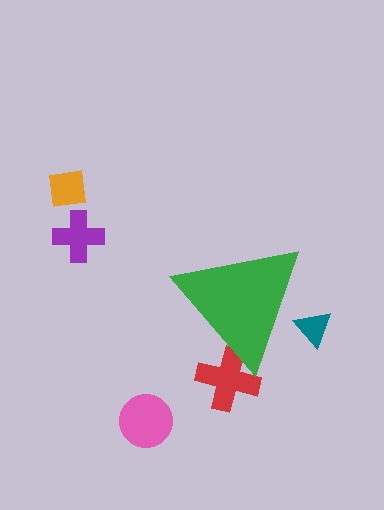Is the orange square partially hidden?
No, the orange square is fully visible.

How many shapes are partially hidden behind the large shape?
2 shapes are partially hidden.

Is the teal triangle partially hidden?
Yes, the teal triangle is partially hidden behind the green triangle.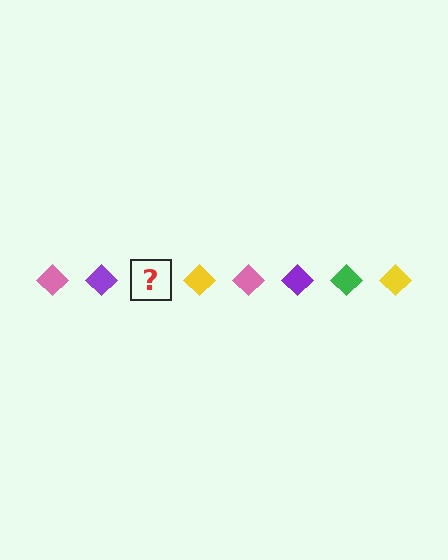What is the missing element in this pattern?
The missing element is a green diamond.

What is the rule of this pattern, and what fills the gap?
The rule is that the pattern cycles through pink, purple, green, yellow diamonds. The gap should be filled with a green diamond.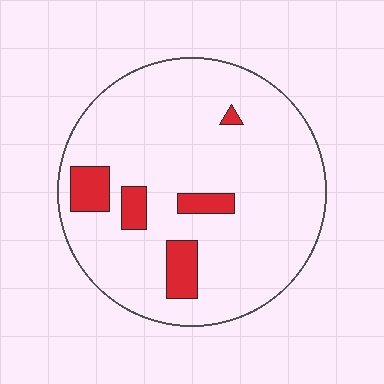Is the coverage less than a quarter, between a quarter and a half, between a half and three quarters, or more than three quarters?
Less than a quarter.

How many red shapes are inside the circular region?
5.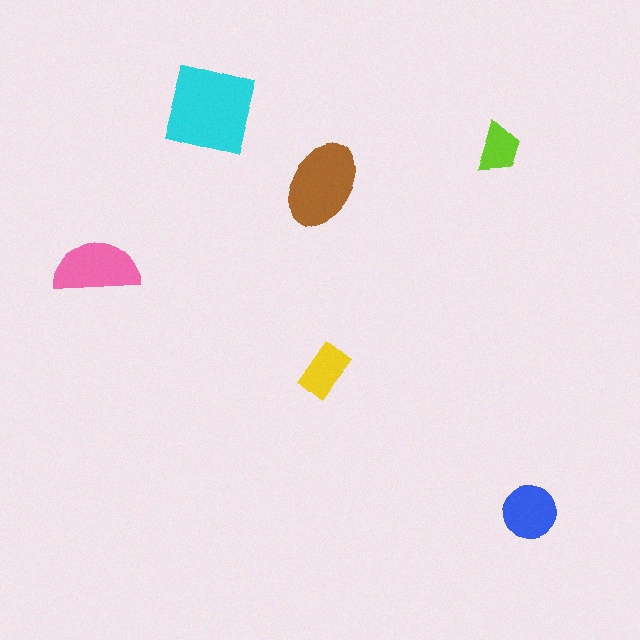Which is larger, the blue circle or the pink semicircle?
The pink semicircle.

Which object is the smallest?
The lime trapezoid.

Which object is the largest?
The cyan square.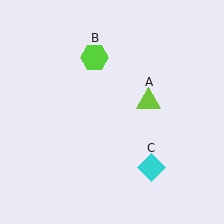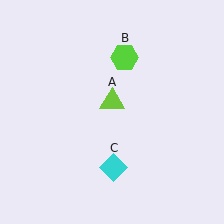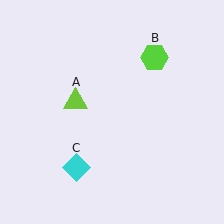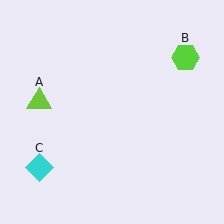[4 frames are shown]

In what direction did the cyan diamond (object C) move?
The cyan diamond (object C) moved left.